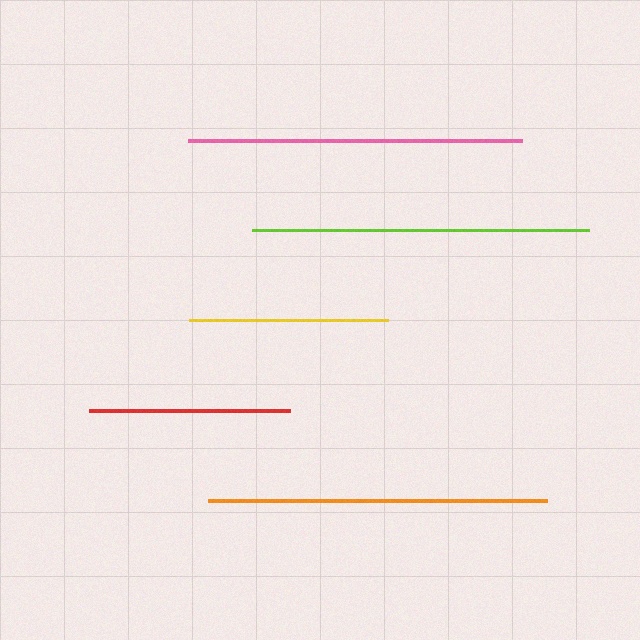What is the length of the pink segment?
The pink segment is approximately 334 pixels long.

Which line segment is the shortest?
The yellow line is the shortest at approximately 199 pixels.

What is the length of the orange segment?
The orange segment is approximately 339 pixels long.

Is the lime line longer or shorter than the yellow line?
The lime line is longer than the yellow line.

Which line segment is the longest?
The orange line is the longest at approximately 339 pixels.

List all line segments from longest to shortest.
From longest to shortest: orange, lime, pink, red, yellow.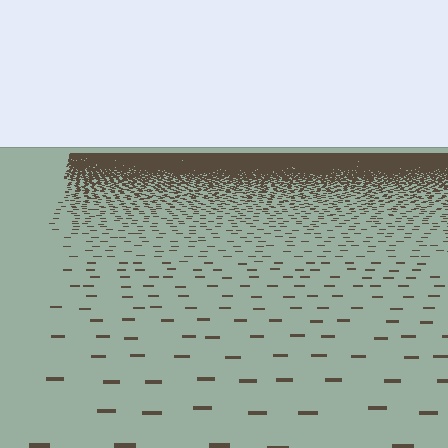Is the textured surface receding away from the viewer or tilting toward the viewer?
The surface is receding away from the viewer. Texture elements get smaller and denser toward the top.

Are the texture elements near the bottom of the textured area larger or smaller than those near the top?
Larger. Near the bottom, elements are closer to the viewer and appear at a bigger on-screen size.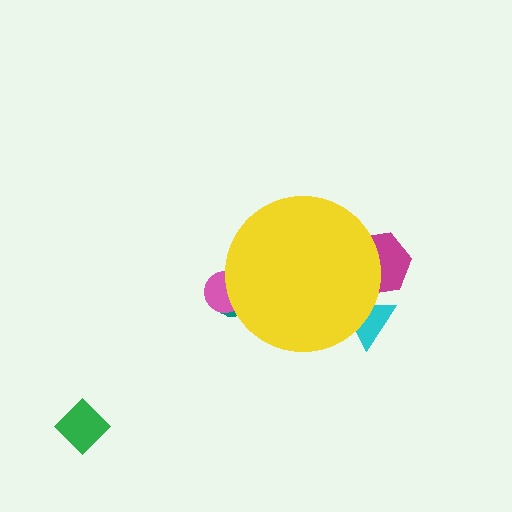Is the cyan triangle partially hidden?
Yes, the cyan triangle is partially hidden behind the yellow circle.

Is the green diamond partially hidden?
No, the green diamond is fully visible.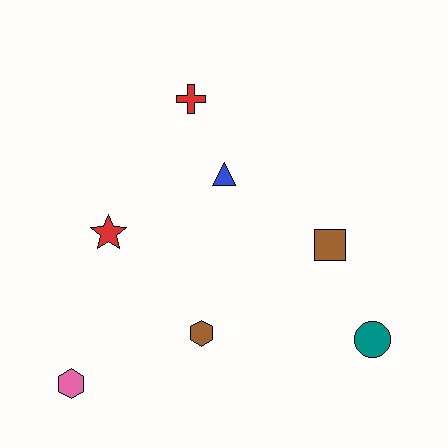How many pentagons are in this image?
There are no pentagons.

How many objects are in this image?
There are 7 objects.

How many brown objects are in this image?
There are 2 brown objects.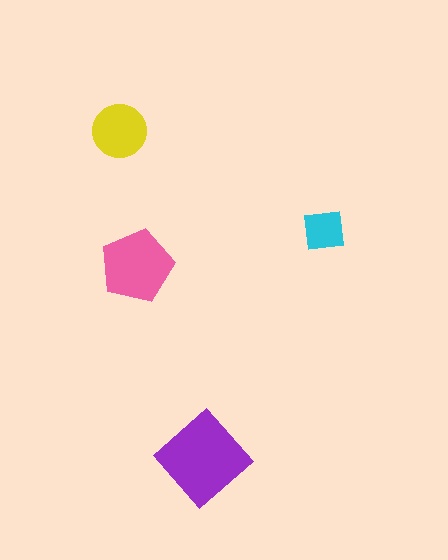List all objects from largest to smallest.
The purple diamond, the pink pentagon, the yellow circle, the cyan square.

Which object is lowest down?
The purple diamond is bottommost.